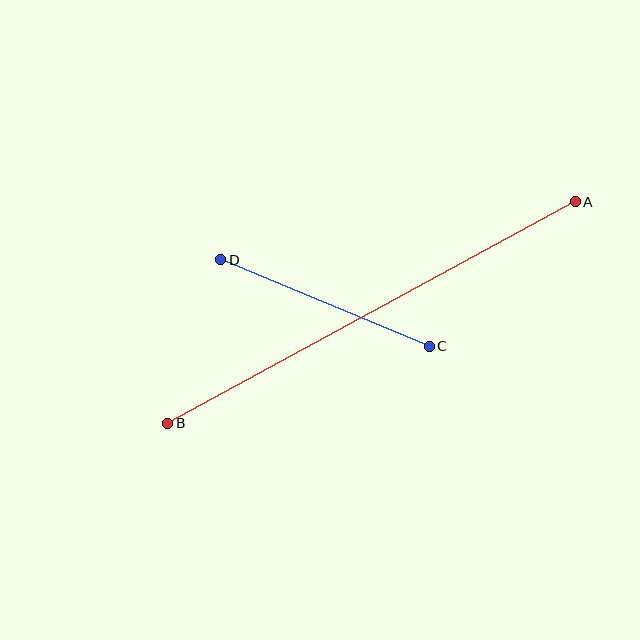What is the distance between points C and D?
The distance is approximately 226 pixels.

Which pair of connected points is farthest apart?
Points A and B are farthest apart.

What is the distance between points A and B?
The distance is approximately 464 pixels.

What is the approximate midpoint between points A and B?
The midpoint is at approximately (371, 313) pixels.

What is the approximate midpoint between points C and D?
The midpoint is at approximately (325, 303) pixels.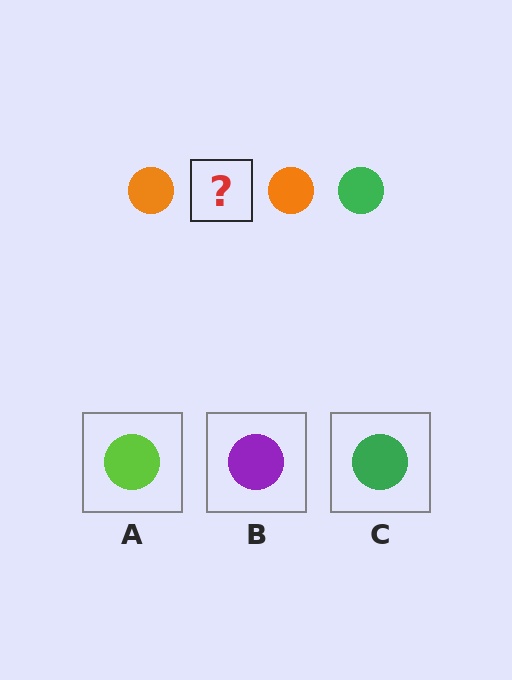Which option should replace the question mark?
Option C.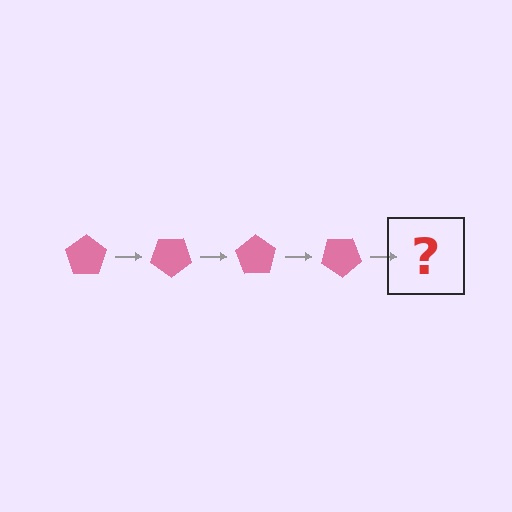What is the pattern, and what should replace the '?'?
The pattern is that the pentagon rotates 35 degrees each step. The '?' should be a pink pentagon rotated 140 degrees.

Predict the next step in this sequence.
The next step is a pink pentagon rotated 140 degrees.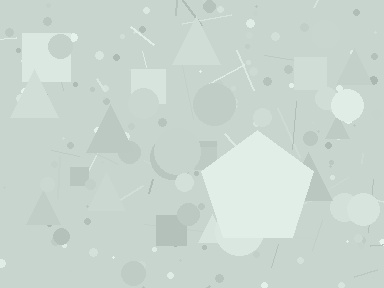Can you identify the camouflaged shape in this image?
The camouflaged shape is a pentagon.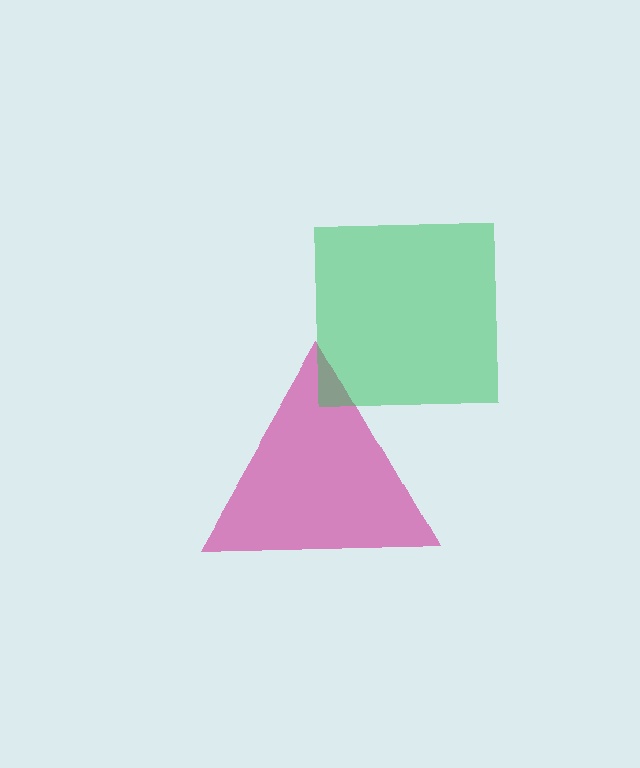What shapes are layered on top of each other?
The layered shapes are: a magenta triangle, a green square.